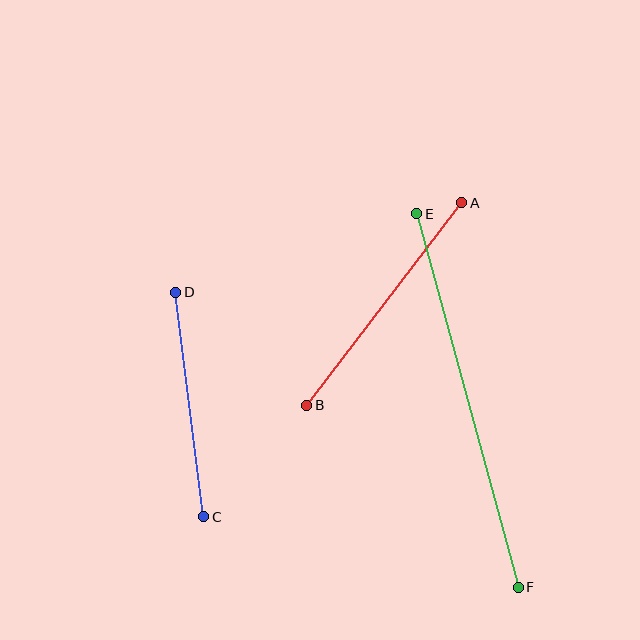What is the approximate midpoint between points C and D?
The midpoint is at approximately (190, 405) pixels.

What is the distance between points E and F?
The distance is approximately 387 pixels.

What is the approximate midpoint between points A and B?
The midpoint is at approximately (384, 304) pixels.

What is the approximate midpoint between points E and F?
The midpoint is at approximately (468, 401) pixels.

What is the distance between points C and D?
The distance is approximately 226 pixels.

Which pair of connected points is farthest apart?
Points E and F are farthest apart.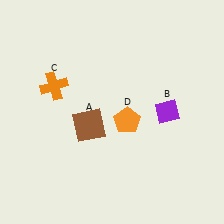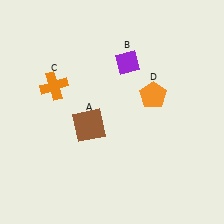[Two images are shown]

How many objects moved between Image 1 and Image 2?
2 objects moved between the two images.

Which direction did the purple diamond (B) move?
The purple diamond (B) moved up.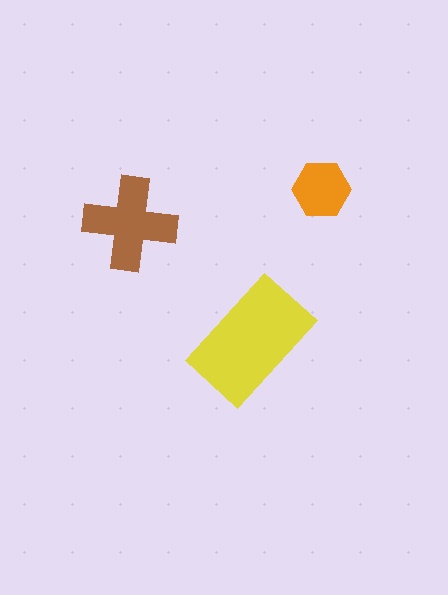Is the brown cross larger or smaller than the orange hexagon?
Larger.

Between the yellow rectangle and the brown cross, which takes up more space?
The yellow rectangle.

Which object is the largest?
The yellow rectangle.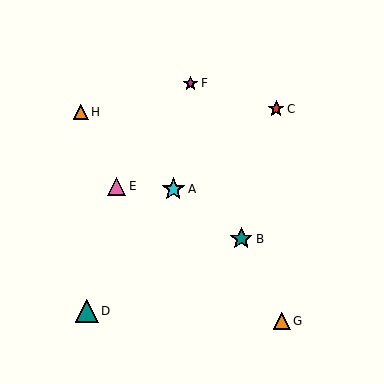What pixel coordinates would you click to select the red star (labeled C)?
Click at (276, 109) to select the red star C.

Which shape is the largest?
The cyan star (labeled A) is the largest.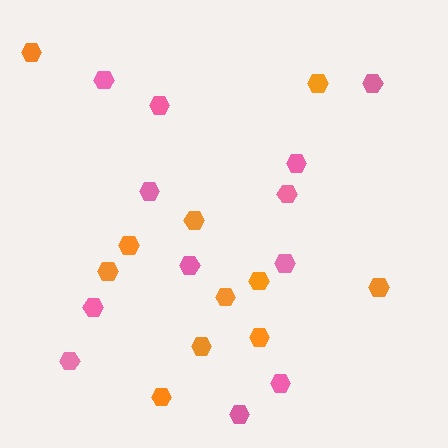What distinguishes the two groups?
There are 2 groups: one group of pink hexagons (12) and one group of orange hexagons (11).